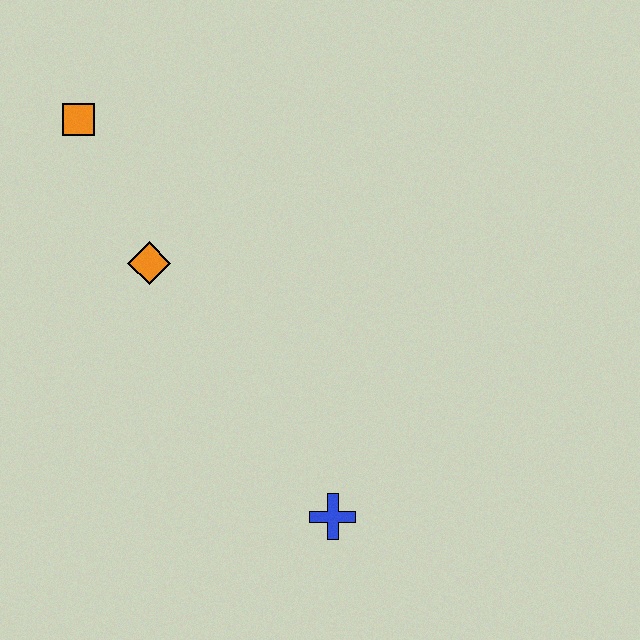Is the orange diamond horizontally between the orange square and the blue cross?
Yes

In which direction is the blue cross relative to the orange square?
The blue cross is below the orange square.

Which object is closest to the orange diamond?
The orange square is closest to the orange diamond.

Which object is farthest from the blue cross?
The orange square is farthest from the blue cross.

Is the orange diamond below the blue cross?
No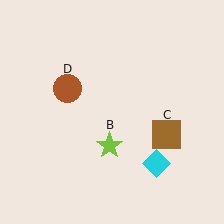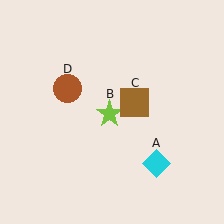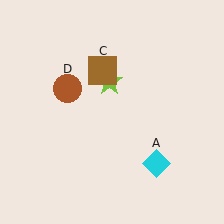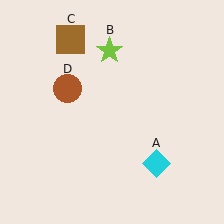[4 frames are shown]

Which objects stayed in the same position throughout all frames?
Cyan diamond (object A) and brown circle (object D) remained stationary.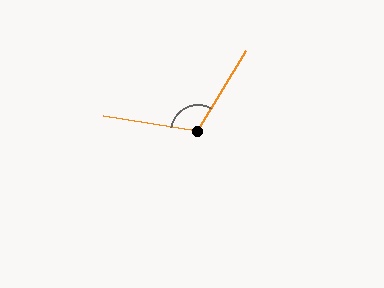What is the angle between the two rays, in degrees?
Approximately 111 degrees.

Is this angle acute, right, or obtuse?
It is obtuse.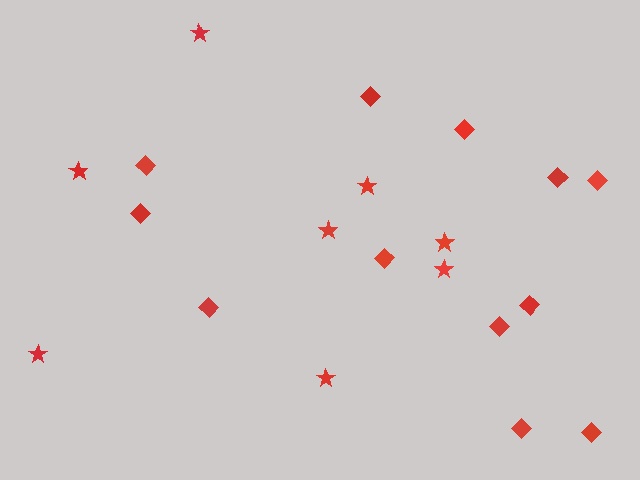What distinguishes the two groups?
There are 2 groups: one group of stars (8) and one group of diamonds (12).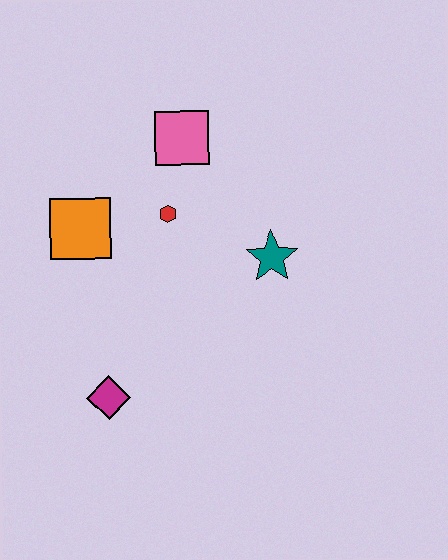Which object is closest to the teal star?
The red hexagon is closest to the teal star.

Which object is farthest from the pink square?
The magenta diamond is farthest from the pink square.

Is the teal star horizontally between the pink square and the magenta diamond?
No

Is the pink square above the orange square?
Yes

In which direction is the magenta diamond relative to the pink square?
The magenta diamond is below the pink square.